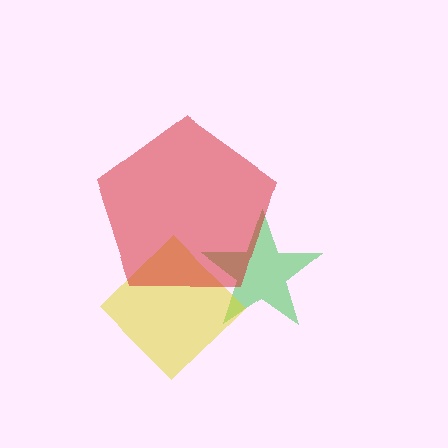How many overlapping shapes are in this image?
There are 3 overlapping shapes in the image.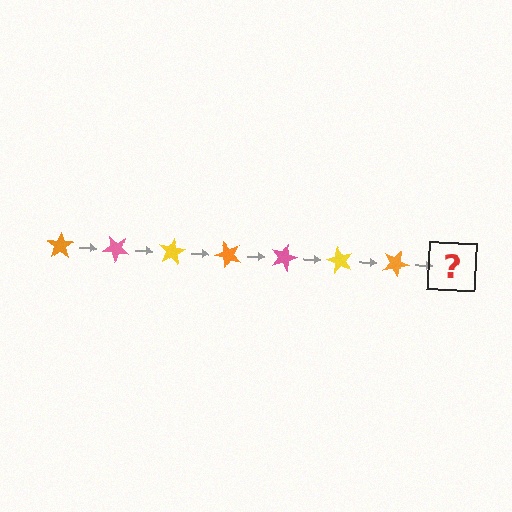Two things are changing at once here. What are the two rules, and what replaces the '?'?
The two rules are that it rotates 40 degrees each step and the color cycles through orange, pink, and yellow. The '?' should be a pink star, rotated 280 degrees from the start.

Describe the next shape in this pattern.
It should be a pink star, rotated 280 degrees from the start.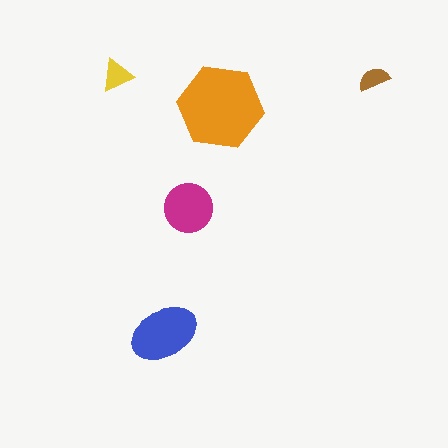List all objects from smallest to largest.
The brown semicircle, the yellow triangle, the magenta circle, the blue ellipse, the orange hexagon.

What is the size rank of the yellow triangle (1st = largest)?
4th.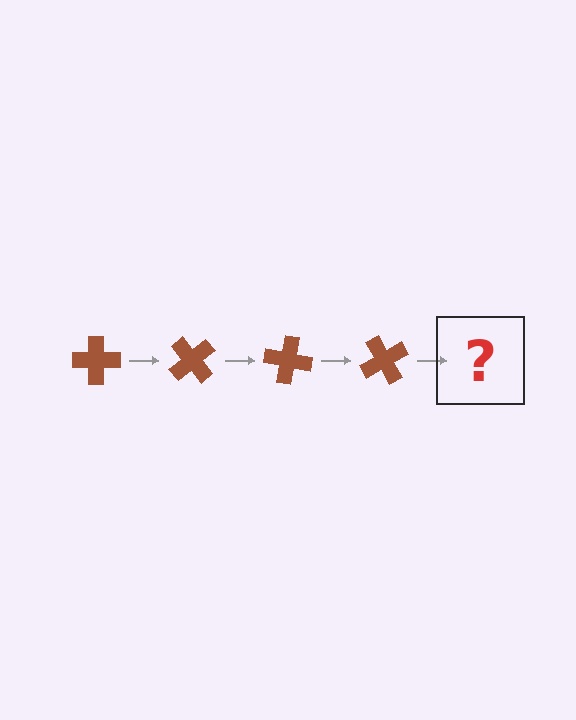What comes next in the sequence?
The next element should be a brown cross rotated 200 degrees.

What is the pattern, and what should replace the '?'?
The pattern is that the cross rotates 50 degrees each step. The '?' should be a brown cross rotated 200 degrees.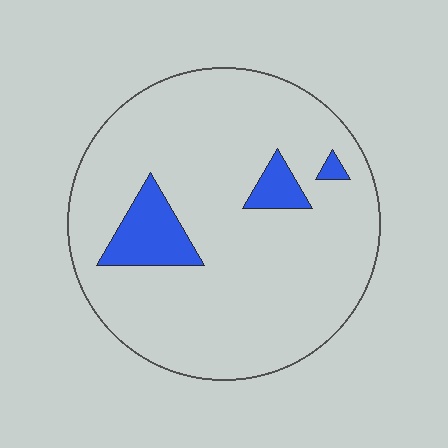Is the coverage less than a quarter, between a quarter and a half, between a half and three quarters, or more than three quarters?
Less than a quarter.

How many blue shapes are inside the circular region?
3.